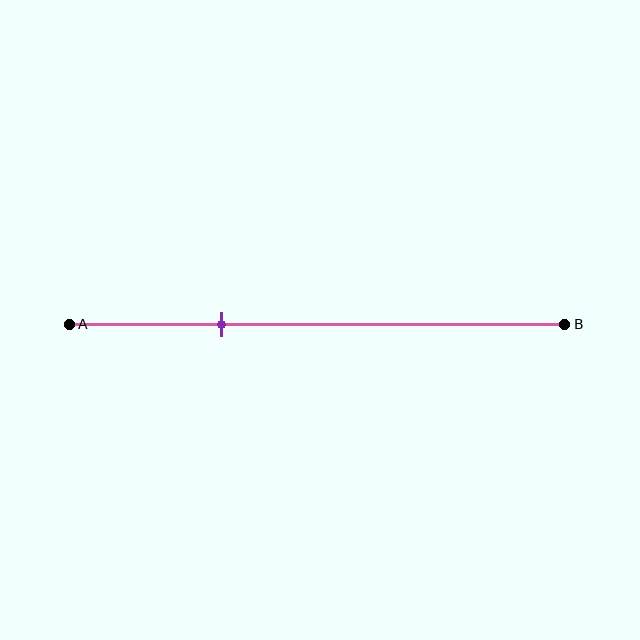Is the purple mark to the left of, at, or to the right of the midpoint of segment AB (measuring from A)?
The purple mark is to the left of the midpoint of segment AB.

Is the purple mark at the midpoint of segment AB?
No, the mark is at about 30% from A, not at the 50% midpoint.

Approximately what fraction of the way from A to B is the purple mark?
The purple mark is approximately 30% of the way from A to B.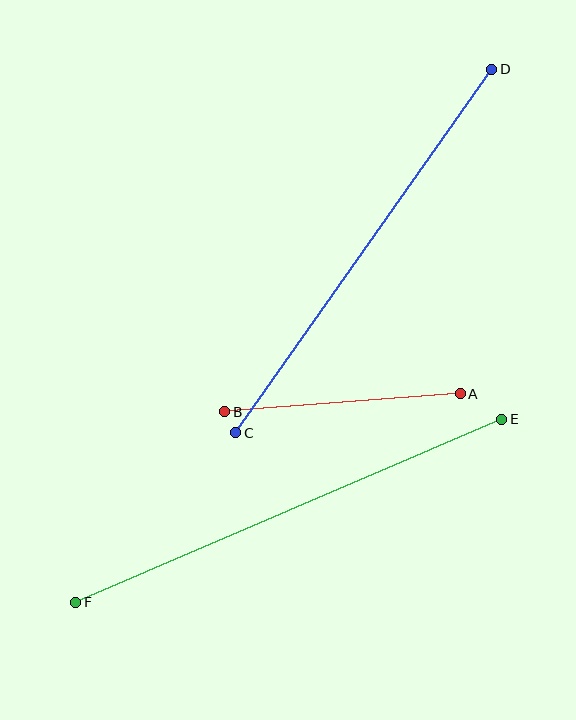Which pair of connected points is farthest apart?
Points E and F are farthest apart.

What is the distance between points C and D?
The distance is approximately 444 pixels.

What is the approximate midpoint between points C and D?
The midpoint is at approximately (364, 251) pixels.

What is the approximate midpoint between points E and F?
The midpoint is at approximately (289, 511) pixels.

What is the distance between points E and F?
The distance is approximately 464 pixels.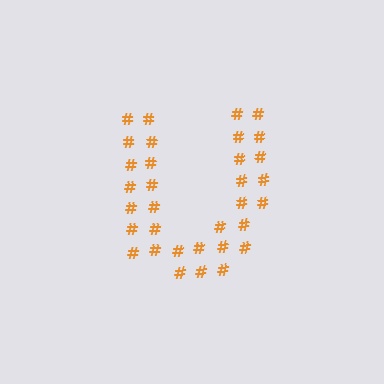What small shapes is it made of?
It is made of small hash symbols.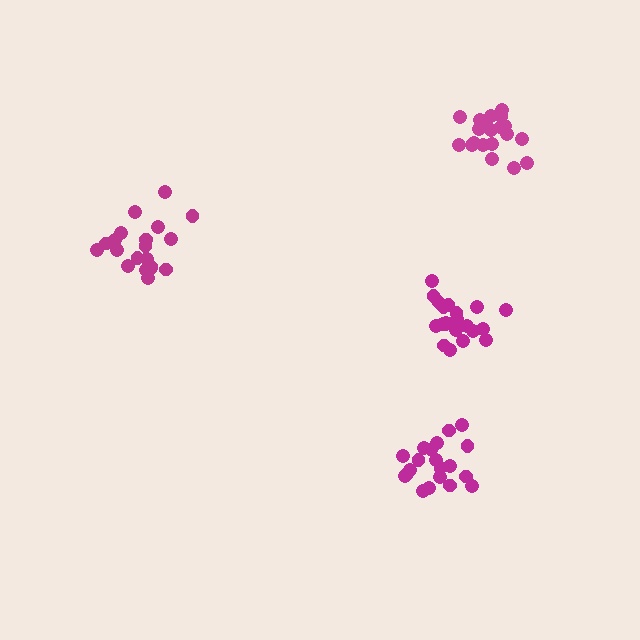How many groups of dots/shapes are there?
There are 4 groups.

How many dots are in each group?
Group 1: 20 dots, Group 2: 21 dots, Group 3: 20 dots, Group 4: 20 dots (81 total).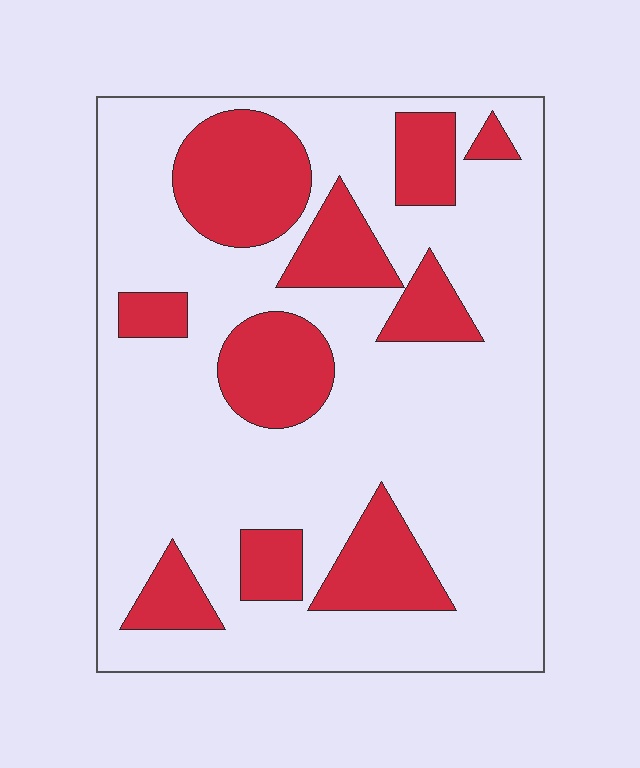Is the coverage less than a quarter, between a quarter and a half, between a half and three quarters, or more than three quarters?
Between a quarter and a half.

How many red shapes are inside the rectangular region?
10.